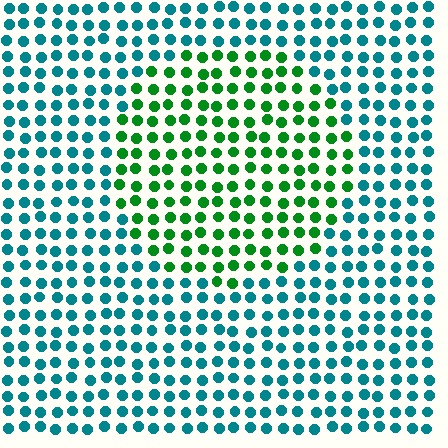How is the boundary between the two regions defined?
The boundary is defined purely by a slight shift in hue (about 52 degrees). Spacing, size, and orientation are identical on both sides.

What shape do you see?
I see a circle.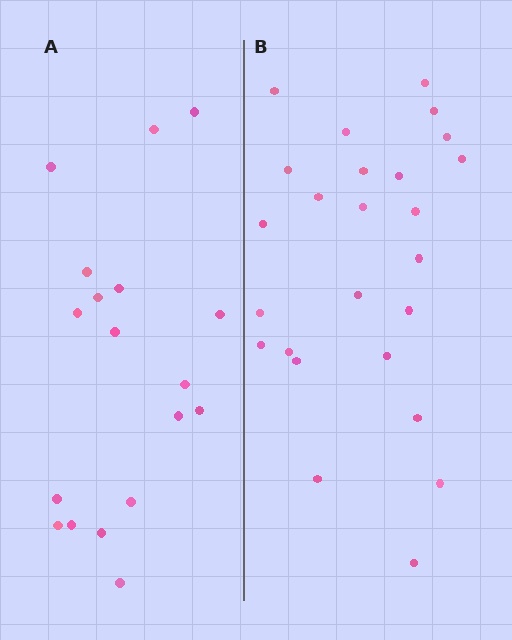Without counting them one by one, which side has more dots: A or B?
Region B (the right region) has more dots.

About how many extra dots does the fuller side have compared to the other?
Region B has roughly 8 or so more dots than region A.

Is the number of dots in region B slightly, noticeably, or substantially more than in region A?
Region B has noticeably more, but not dramatically so. The ratio is roughly 1.4 to 1.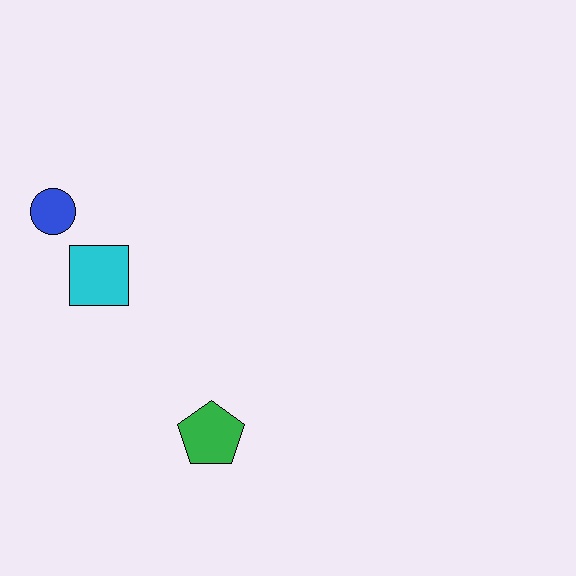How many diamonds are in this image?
There are no diamonds.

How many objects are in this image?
There are 3 objects.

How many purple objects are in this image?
There are no purple objects.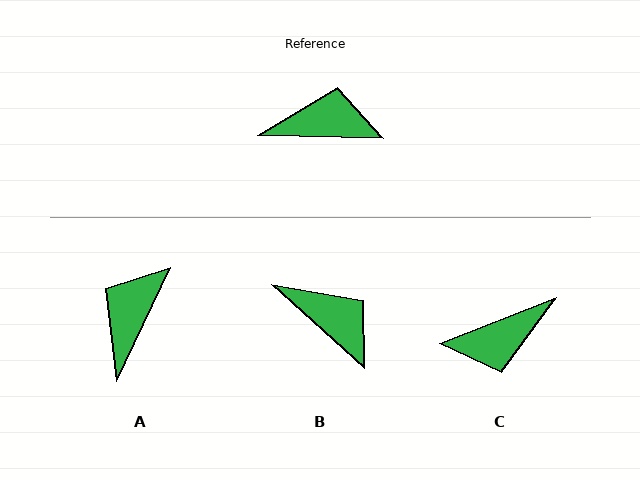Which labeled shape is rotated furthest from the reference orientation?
C, about 157 degrees away.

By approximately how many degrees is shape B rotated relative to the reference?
Approximately 40 degrees clockwise.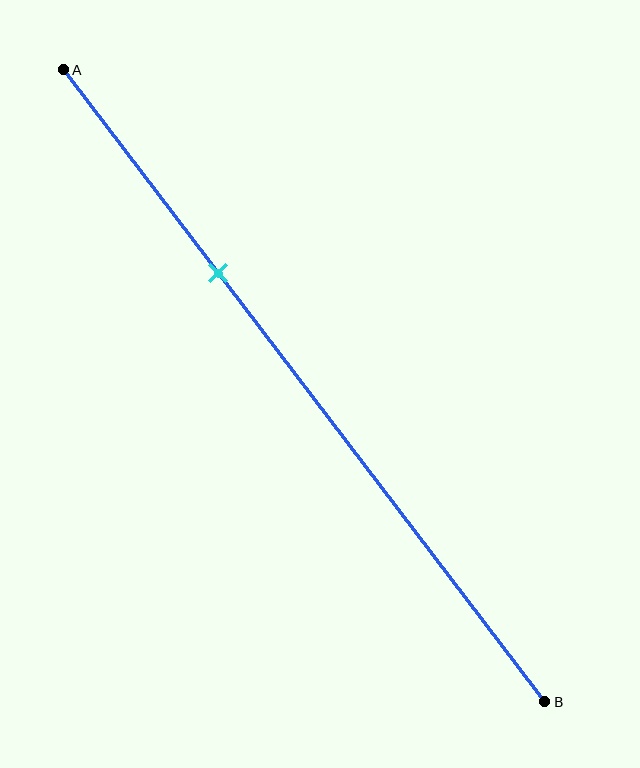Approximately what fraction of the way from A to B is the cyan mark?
The cyan mark is approximately 30% of the way from A to B.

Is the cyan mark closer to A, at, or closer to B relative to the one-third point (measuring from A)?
The cyan mark is approximately at the one-third point of segment AB.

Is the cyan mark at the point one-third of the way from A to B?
Yes, the mark is approximately at the one-third point.